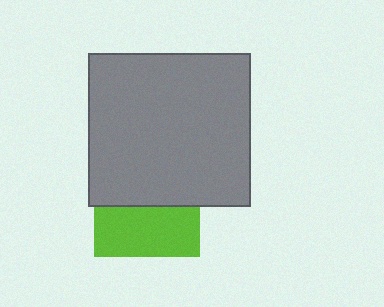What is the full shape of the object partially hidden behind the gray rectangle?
The partially hidden object is a lime square.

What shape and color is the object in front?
The object in front is a gray rectangle.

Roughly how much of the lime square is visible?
About half of it is visible (roughly 47%).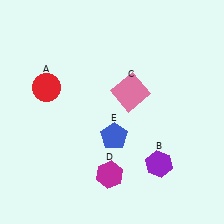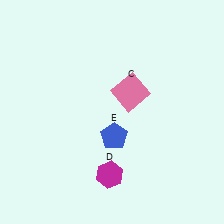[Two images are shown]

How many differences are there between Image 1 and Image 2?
There are 2 differences between the two images.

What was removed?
The red circle (A), the purple hexagon (B) were removed in Image 2.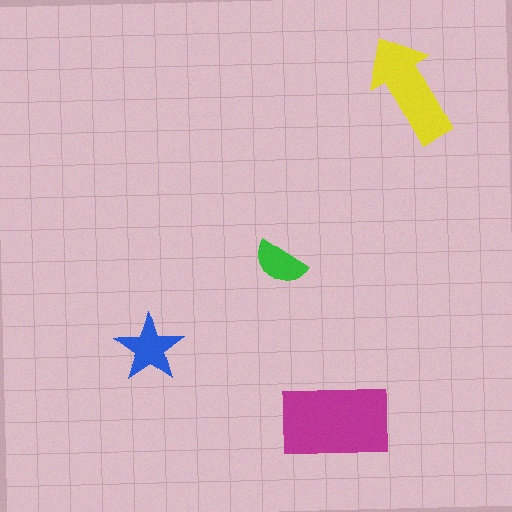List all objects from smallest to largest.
The green semicircle, the blue star, the yellow arrow, the magenta rectangle.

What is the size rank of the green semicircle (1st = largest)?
4th.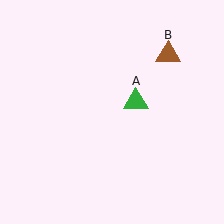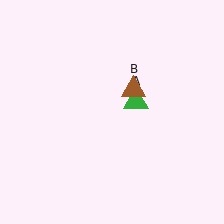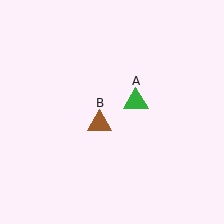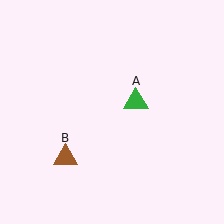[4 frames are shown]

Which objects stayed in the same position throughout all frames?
Green triangle (object A) remained stationary.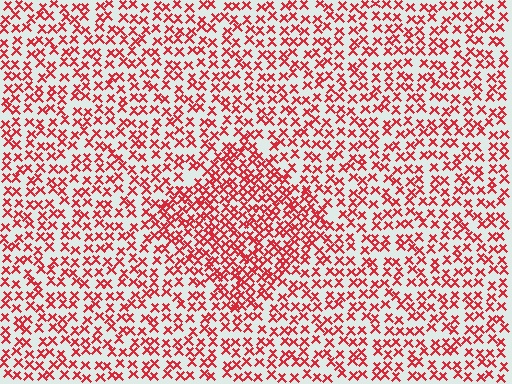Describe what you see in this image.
The image contains small red elements arranged at two different densities. A diamond-shaped region is visible where the elements are more densely packed than the surrounding area.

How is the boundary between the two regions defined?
The boundary is defined by a change in element density (approximately 1.7x ratio). All elements are the same color, size, and shape.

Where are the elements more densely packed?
The elements are more densely packed inside the diamond boundary.